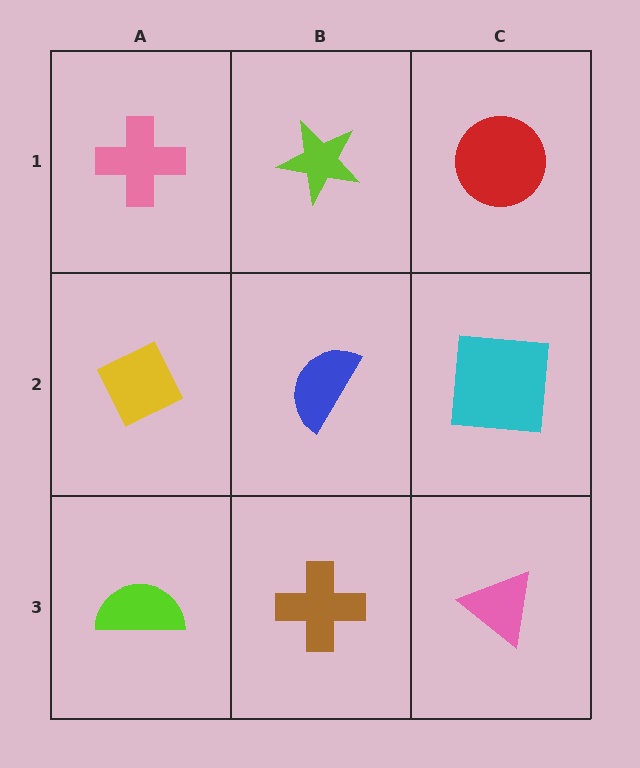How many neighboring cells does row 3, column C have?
2.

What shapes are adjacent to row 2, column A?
A pink cross (row 1, column A), a lime semicircle (row 3, column A), a blue semicircle (row 2, column B).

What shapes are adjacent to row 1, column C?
A cyan square (row 2, column C), a lime star (row 1, column B).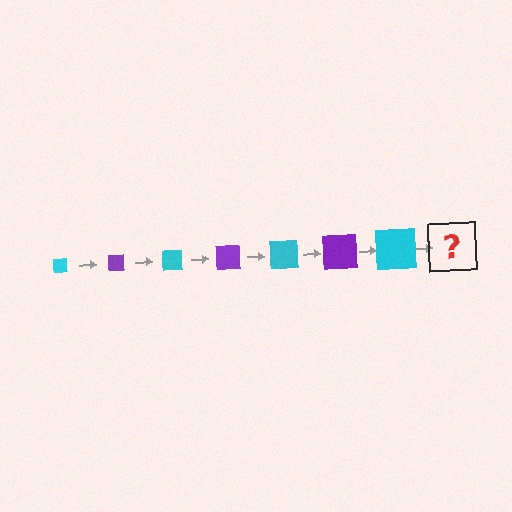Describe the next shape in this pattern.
It should be a purple square, larger than the previous one.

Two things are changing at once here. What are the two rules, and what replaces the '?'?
The two rules are that the square grows larger each step and the color cycles through cyan and purple. The '?' should be a purple square, larger than the previous one.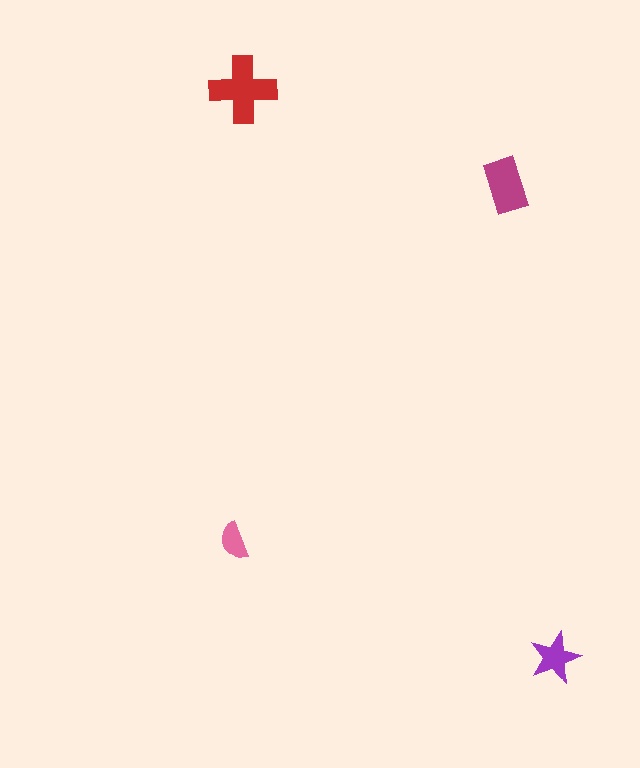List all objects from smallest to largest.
The pink semicircle, the purple star, the magenta rectangle, the red cross.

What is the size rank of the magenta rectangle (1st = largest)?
2nd.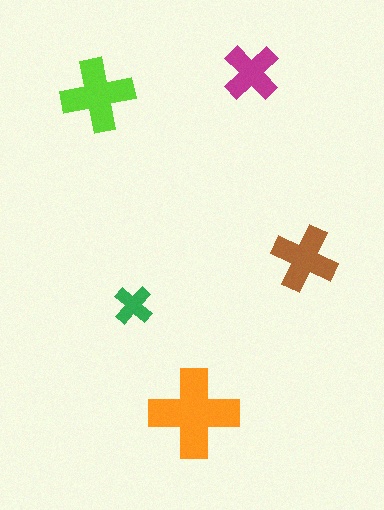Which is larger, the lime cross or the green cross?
The lime one.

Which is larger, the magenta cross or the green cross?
The magenta one.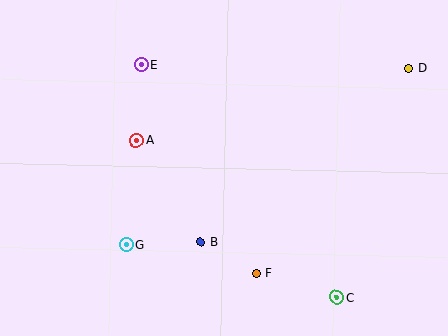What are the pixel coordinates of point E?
Point E is at (141, 65).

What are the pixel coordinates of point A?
Point A is at (137, 140).